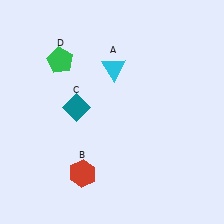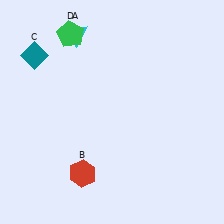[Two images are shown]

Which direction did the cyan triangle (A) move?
The cyan triangle (A) moved left.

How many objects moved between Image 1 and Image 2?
3 objects moved between the two images.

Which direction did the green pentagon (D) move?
The green pentagon (D) moved up.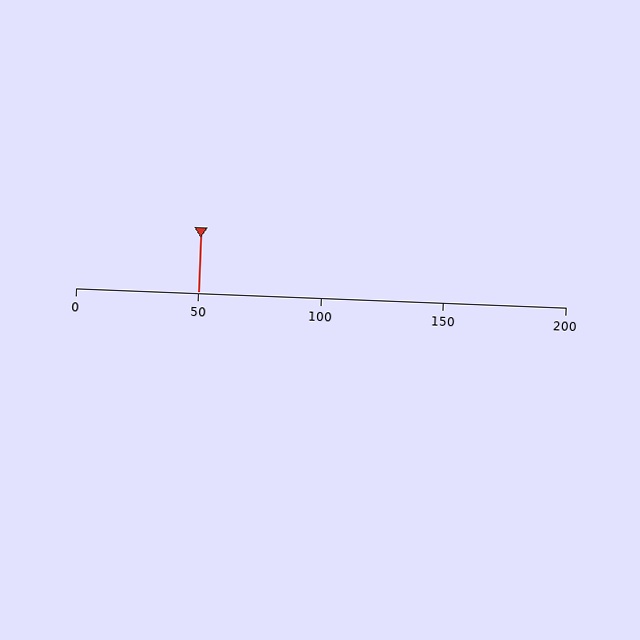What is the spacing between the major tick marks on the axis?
The major ticks are spaced 50 apart.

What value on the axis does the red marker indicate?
The marker indicates approximately 50.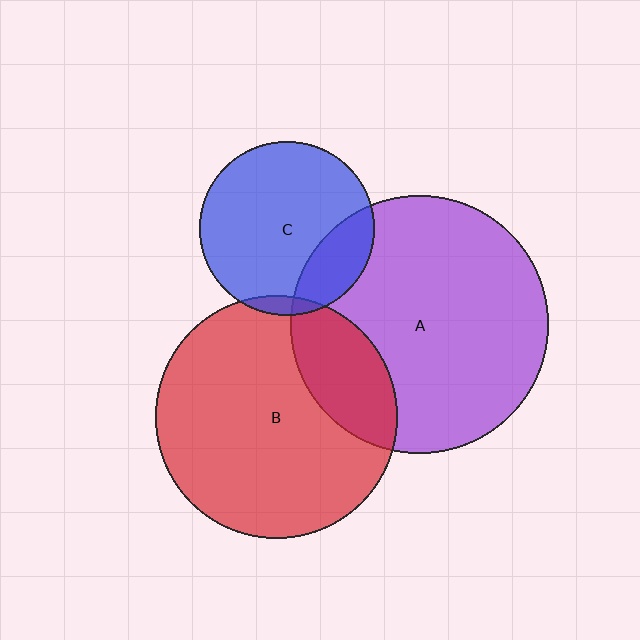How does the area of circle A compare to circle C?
Approximately 2.2 times.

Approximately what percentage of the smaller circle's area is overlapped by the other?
Approximately 20%.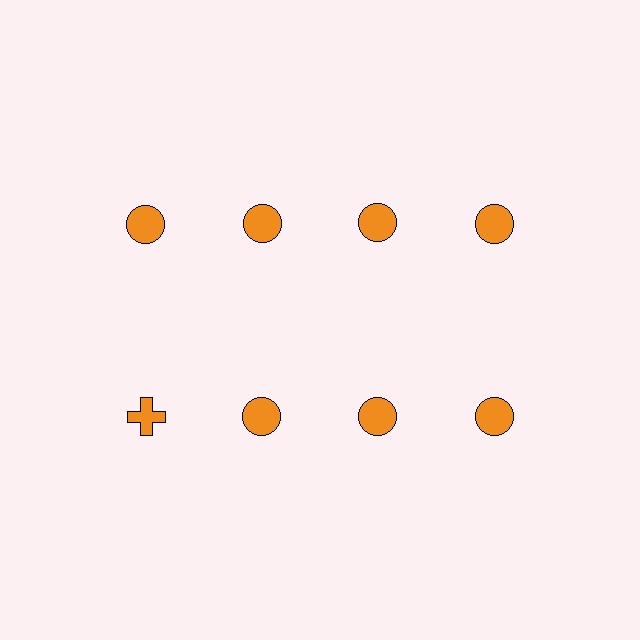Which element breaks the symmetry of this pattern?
The orange cross in the second row, leftmost column breaks the symmetry. All other shapes are orange circles.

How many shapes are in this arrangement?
There are 8 shapes arranged in a grid pattern.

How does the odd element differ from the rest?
It has a different shape: cross instead of circle.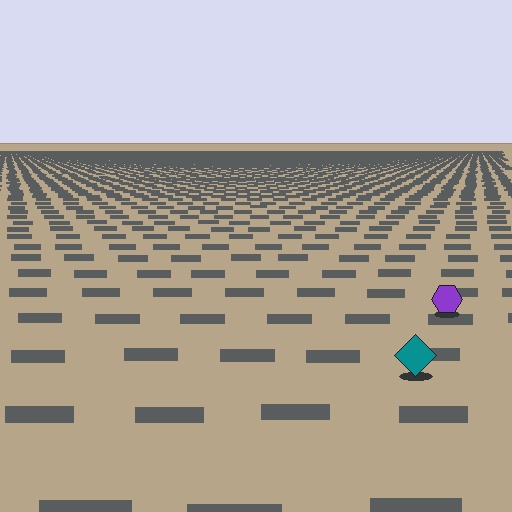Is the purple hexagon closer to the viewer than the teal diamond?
No. The teal diamond is closer — you can tell from the texture gradient: the ground texture is coarser near it.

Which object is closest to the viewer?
The teal diamond is closest. The texture marks near it are larger and more spread out.